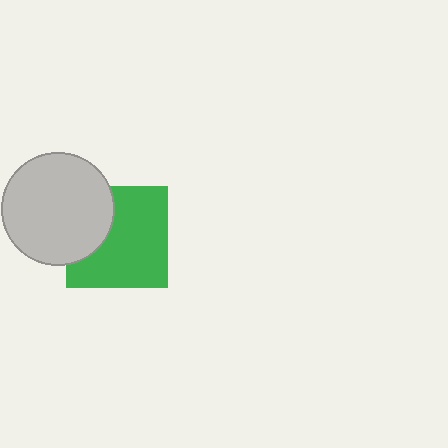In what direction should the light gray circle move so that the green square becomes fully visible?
The light gray circle should move left. That is the shortest direction to clear the overlap and leave the green square fully visible.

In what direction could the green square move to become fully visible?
The green square could move right. That would shift it out from behind the light gray circle entirely.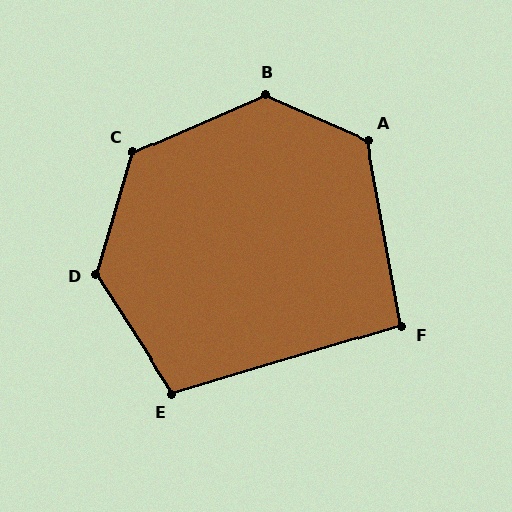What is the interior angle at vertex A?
Approximately 124 degrees (obtuse).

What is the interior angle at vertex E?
Approximately 106 degrees (obtuse).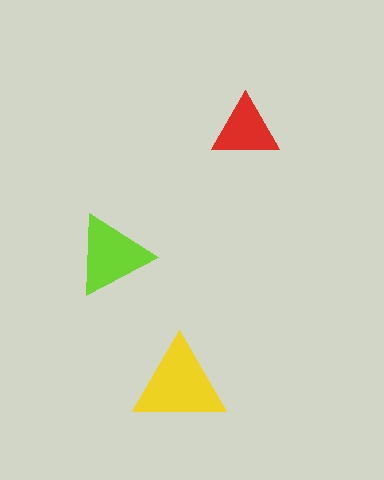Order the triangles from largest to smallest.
the yellow one, the lime one, the red one.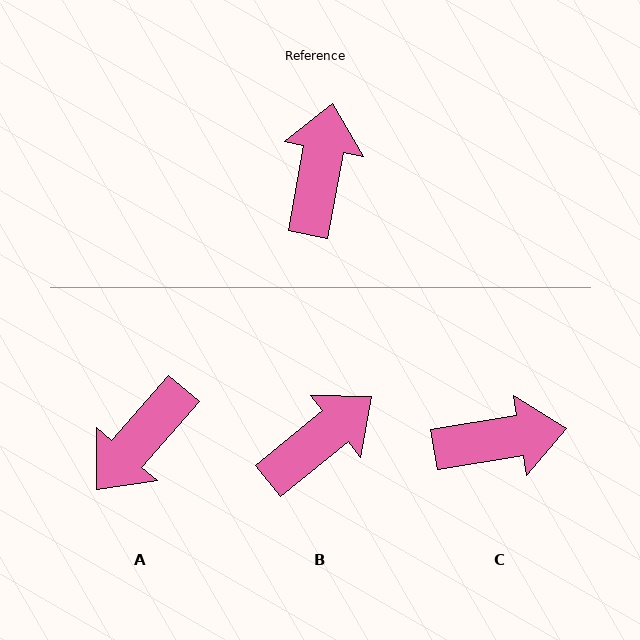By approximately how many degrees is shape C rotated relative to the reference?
Approximately 70 degrees clockwise.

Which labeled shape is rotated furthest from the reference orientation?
A, about 149 degrees away.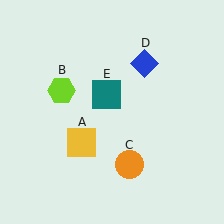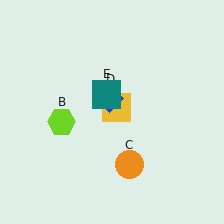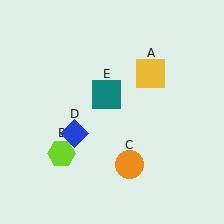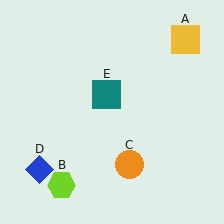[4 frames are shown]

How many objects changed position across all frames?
3 objects changed position: yellow square (object A), lime hexagon (object B), blue diamond (object D).